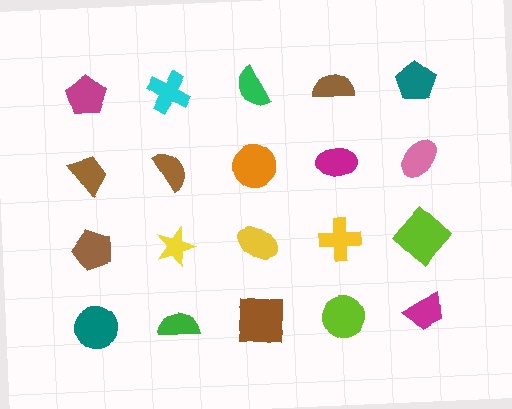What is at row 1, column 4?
A brown semicircle.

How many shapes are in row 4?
5 shapes.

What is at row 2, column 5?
A pink ellipse.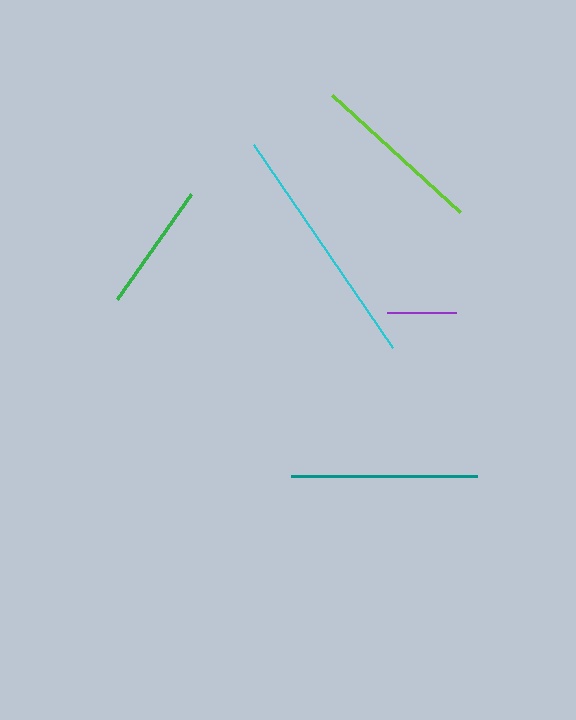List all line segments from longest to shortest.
From longest to shortest: cyan, teal, lime, green, purple.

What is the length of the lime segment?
The lime segment is approximately 174 pixels long.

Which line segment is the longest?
The cyan line is the longest at approximately 246 pixels.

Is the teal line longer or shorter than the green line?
The teal line is longer than the green line.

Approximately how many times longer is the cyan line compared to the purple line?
The cyan line is approximately 3.6 times the length of the purple line.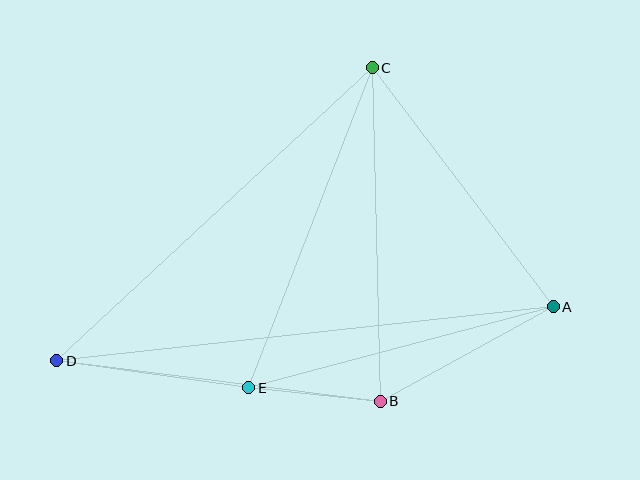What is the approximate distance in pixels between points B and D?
The distance between B and D is approximately 326 pixels.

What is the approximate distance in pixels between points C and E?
The distance between C and E is approximately 343 pixels.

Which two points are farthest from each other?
Points A and D are farthest from each other.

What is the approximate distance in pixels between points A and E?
The distance between A and E is approximately 315 pixels.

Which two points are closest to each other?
Points B and E are closest to each other.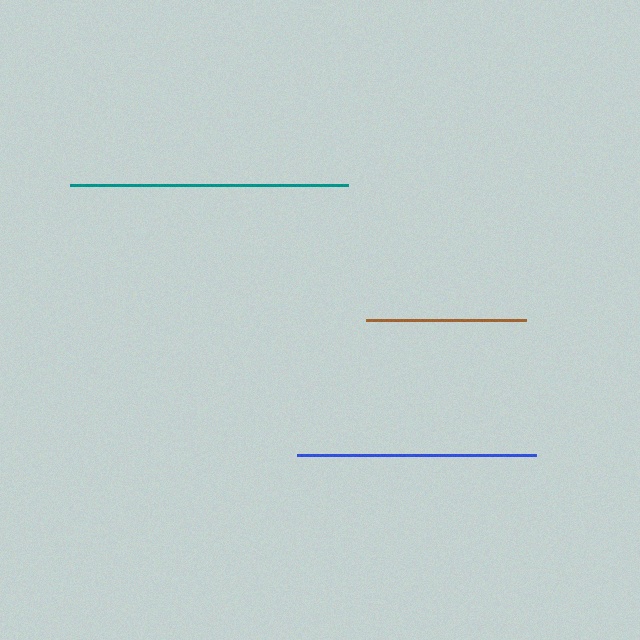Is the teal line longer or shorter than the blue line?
The teal line is longer than the blue line.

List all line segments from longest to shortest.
From longest to shortest: teal, blue, brown.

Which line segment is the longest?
The teal line is the longest at approximately 279 pixels.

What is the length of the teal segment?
The teal segment is approximately 279 pixels long.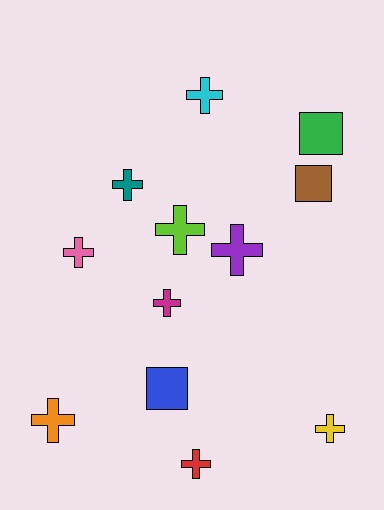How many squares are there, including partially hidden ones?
There are 3 squares.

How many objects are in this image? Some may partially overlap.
There are 12 objects.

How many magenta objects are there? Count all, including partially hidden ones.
There is 1 magenta object.